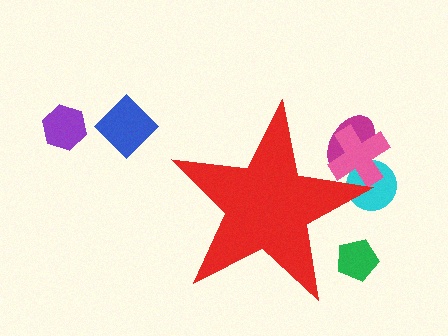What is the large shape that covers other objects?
A red star.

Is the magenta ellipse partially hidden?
Yes, the magenta ellipse is partially hidden behind the red star.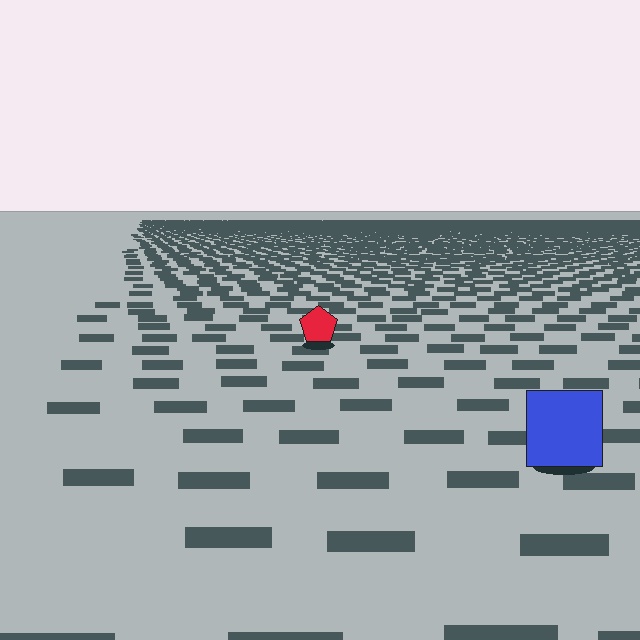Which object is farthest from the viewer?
The red pentagon is farthest from the viewer. It appears smaller and the ground texture around it is denser.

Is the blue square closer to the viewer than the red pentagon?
Yes. The blue square is closer — you can tell from the texture gradient: the ground texture is coarser near it.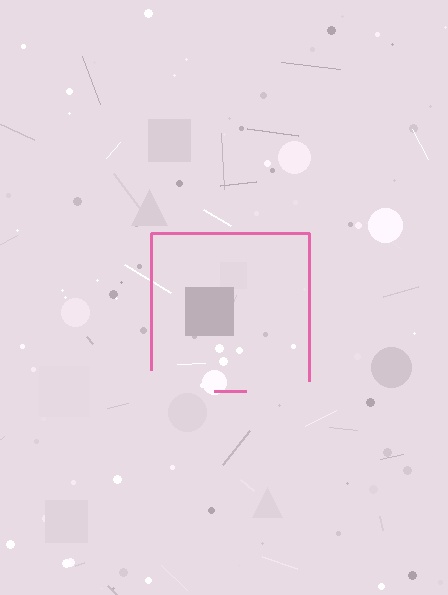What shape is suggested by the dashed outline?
The dashed outline suggests a square.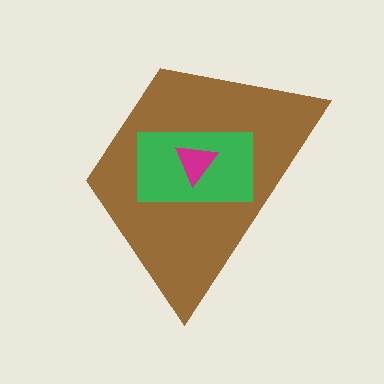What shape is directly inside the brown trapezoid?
The green rectangle.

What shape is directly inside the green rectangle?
The magenta triangle.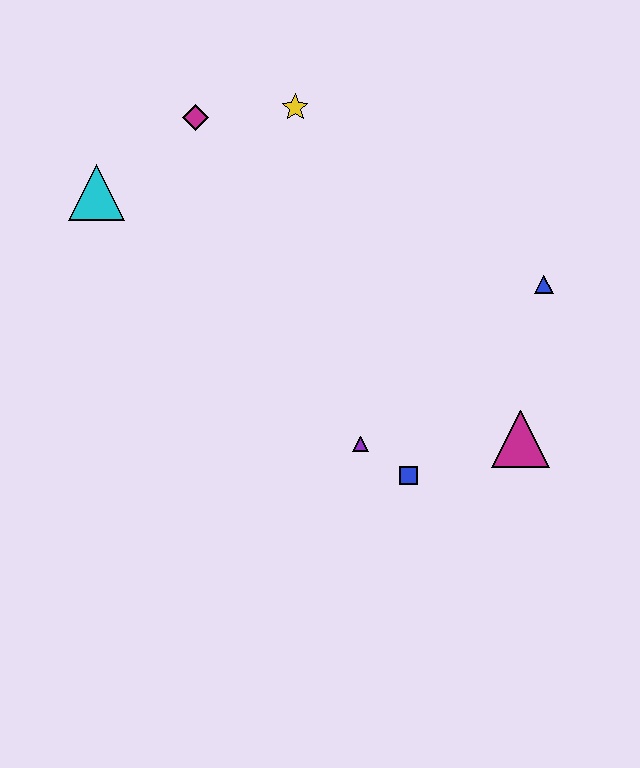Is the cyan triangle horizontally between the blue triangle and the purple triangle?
No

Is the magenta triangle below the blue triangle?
Yes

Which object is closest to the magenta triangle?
The blue square is closest to the magenta triangle.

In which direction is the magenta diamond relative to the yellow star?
The magenta diamond is to the left of the yellow star.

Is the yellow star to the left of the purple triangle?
Yes